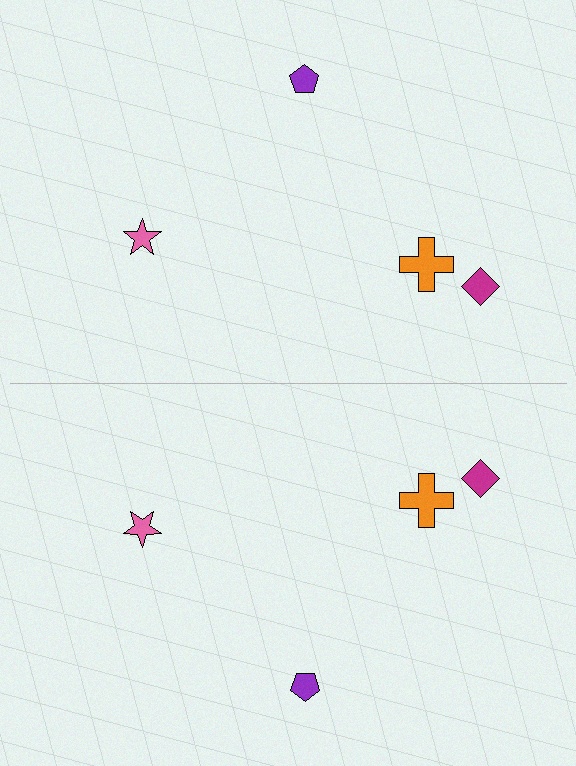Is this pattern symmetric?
Yes, this pattern has bilateral (reflection) symmetry.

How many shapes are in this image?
There are 8 shapes in this image.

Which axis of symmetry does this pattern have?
The pattern has a horizontal axis of symmetry running through the center of the image.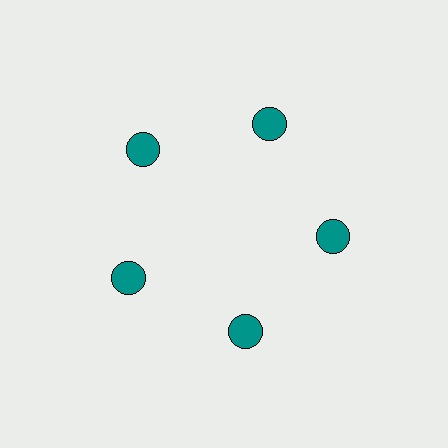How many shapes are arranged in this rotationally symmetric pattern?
There are 5 shapes, arranged in 5 groups of 1.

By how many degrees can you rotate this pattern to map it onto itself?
The pattern maps onto itself every 72 degrees of rotation.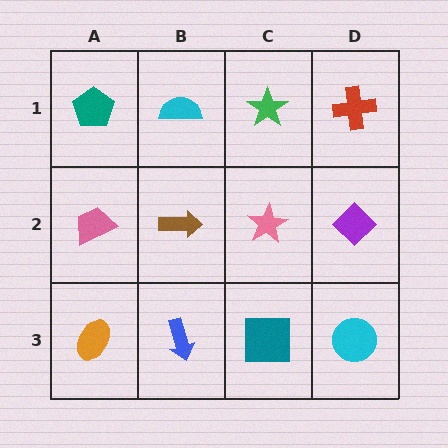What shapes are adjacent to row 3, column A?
A pink trapezoid (row 2, column A), a blue arrow (row 3, column B).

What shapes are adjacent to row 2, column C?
A green star (row 1, column C), a teal square (row 3, column C), a brown arrow (row 2, column B), a purple diamond (row 2, column D).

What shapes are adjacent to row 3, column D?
A purple diamond (row 2, column D), a teal square (row 3, column C).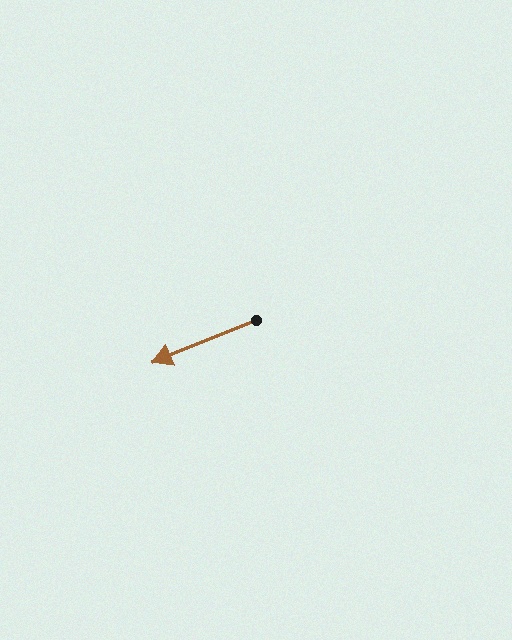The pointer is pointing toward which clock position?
Roughly 8 o'clock.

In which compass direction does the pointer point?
West.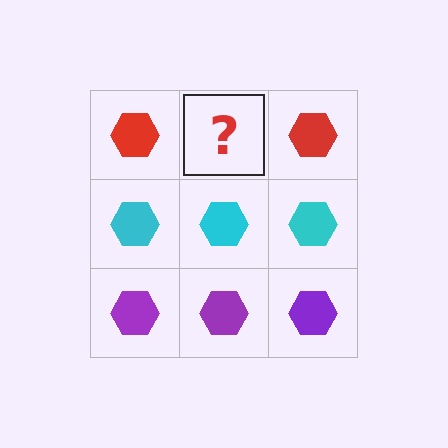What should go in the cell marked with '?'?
The missing cell should contain a red hexagon.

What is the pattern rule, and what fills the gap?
The rule is that each row has a consistent color. The gap should be filled with a red hexagon.